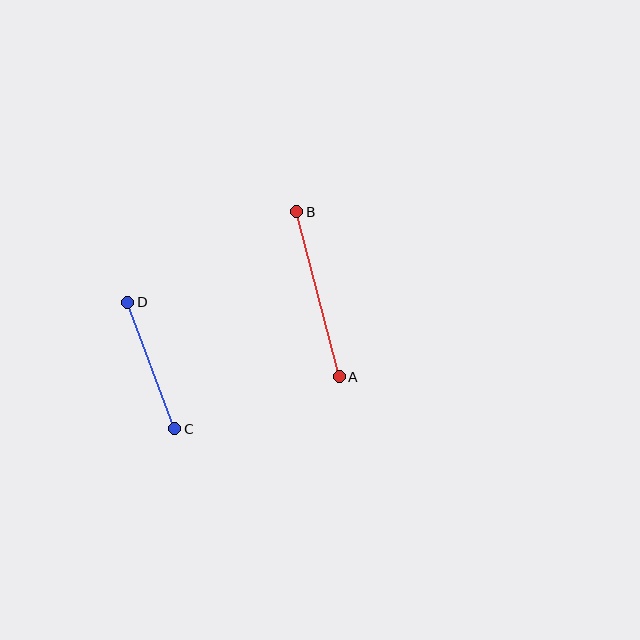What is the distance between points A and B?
The distance is approximately 170 pixels.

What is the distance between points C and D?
The distance is approximately 135 pixels.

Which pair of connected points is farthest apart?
Points A and B are farthest apart.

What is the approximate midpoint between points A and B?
The midpoint is at approximately (318, 294) pixels.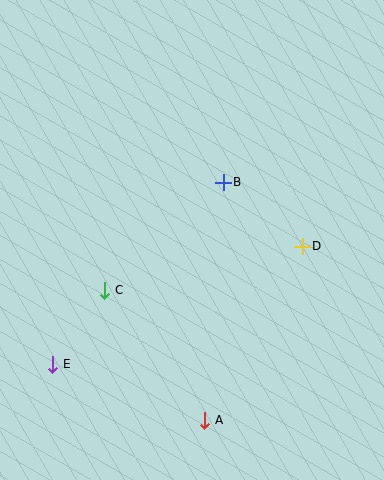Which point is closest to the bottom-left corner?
Point E is closest to the bottom-left corner.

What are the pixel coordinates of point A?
Point A is at (205, 420).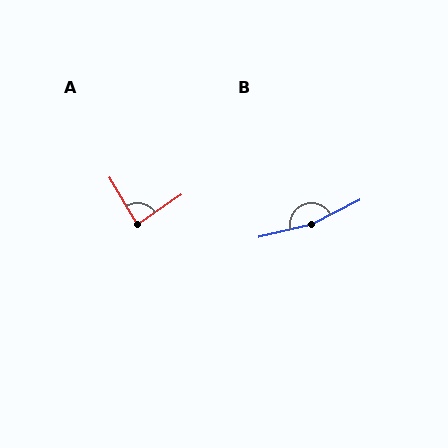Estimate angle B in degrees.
Approximately 167 degrees.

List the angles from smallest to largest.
A (86°), B (167°).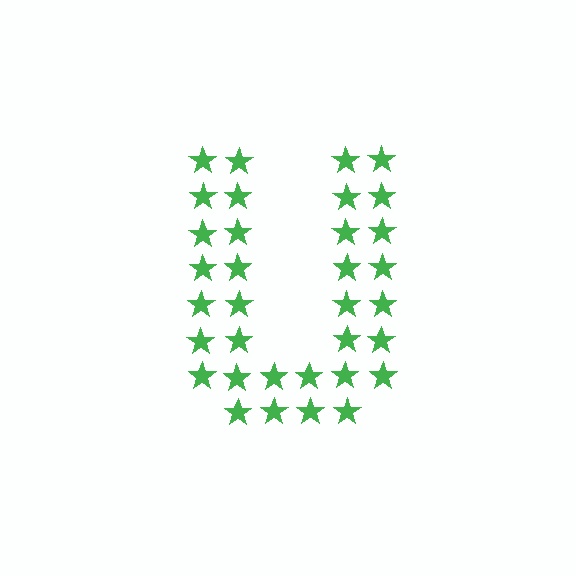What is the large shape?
The large shape is the letter U.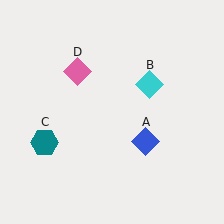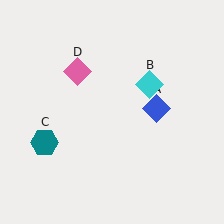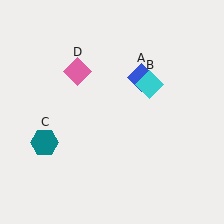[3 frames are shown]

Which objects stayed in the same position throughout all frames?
Cyan diamond (object B) and teal hexagon (object C) and pink diamond (object D) remained stationary.